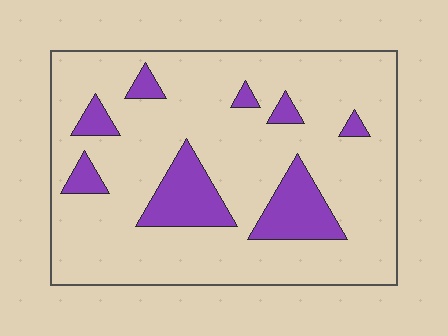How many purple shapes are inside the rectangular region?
8.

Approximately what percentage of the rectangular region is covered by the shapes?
Approximately 15%.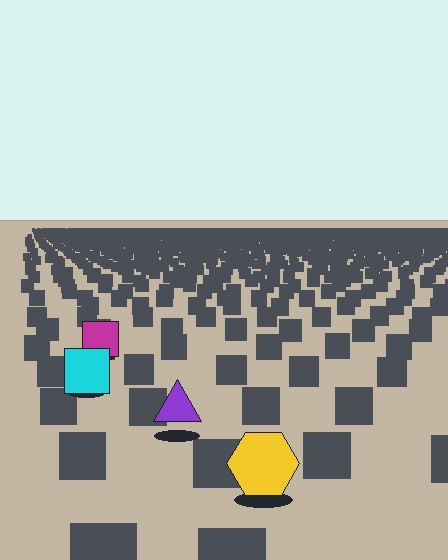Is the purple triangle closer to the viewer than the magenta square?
Yes. The purple triangle is closer — you can tell from the texture gradient: the ground texture is coarser near it.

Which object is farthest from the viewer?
The magenta square is farthest from the viewer. It appears smaller and the ground texture around it is denser.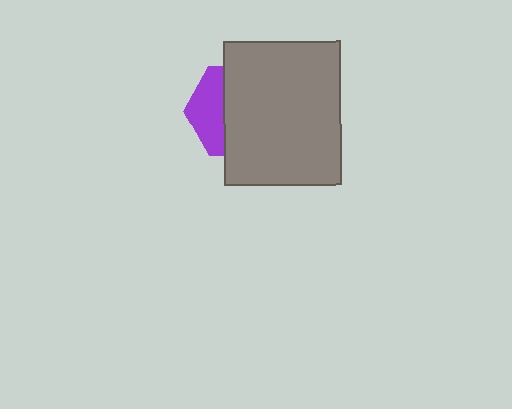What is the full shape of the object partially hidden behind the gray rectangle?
The partially hidden object is a purple hexagon.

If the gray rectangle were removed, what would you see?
You would see the complete purple hexagon.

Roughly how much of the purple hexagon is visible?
A small part of it is visible (roughly 35%).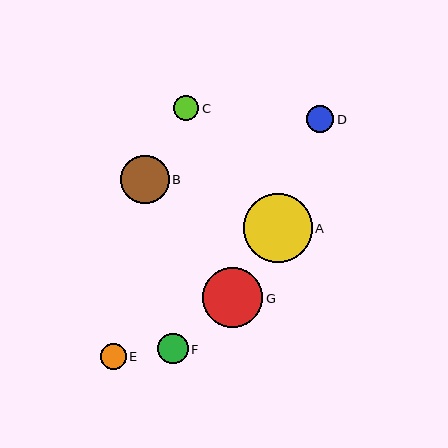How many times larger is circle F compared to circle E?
Circle F is approximately 1.2 times the size of circle E.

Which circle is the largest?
Circle A is the largest with a size of approximately 69 pixels.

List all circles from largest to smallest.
From largest to smallest: A, G, B, F, D, E, C.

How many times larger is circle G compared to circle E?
Circle G is approximately 2.3 times the size of circle E.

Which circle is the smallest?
Circle C is the smallest with a size of approximately 26 pixels.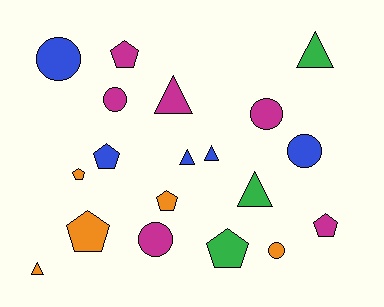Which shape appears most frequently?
Pentagon, with 7 objects.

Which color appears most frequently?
Magenta, with 6 objects.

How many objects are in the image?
There are 19 objects.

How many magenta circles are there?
There are 3 magenta circles.